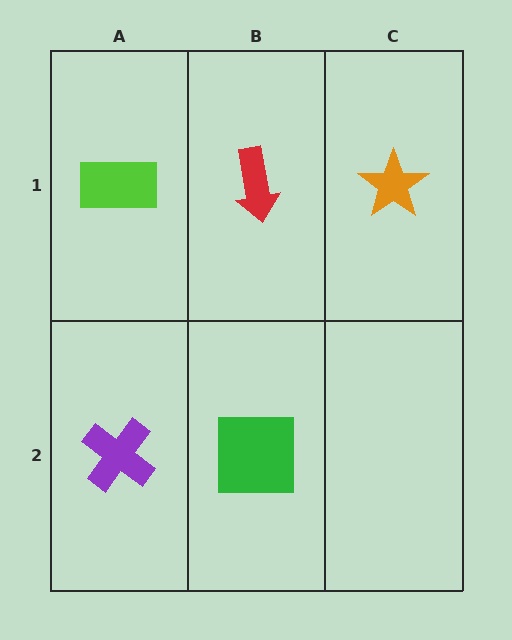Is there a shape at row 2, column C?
No, that cell is empty.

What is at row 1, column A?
A lime rectangle.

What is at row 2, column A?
A purple cross.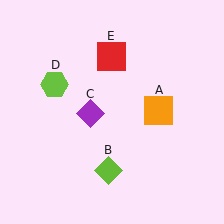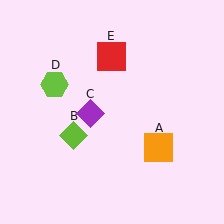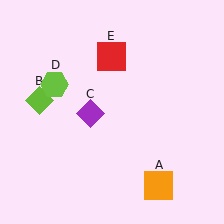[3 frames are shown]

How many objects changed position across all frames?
2 objects changed position: orange square (object A), lime diamond (object B).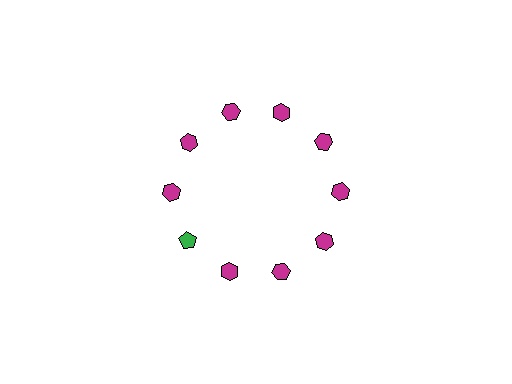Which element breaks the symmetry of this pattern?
The green pentagon at roughly the 8 o'clock position breaks the symmetry. All other shapes are magenta hexagons.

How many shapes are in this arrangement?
There are 10 shapes arranged in a ring pattern.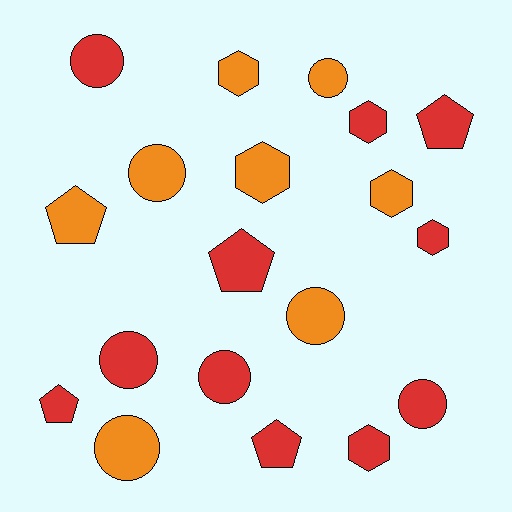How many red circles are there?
There are 4 red circles.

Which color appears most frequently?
Red, with 11 objects.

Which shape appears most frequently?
Circle, with 8 objects.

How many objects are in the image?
There are 19 objects.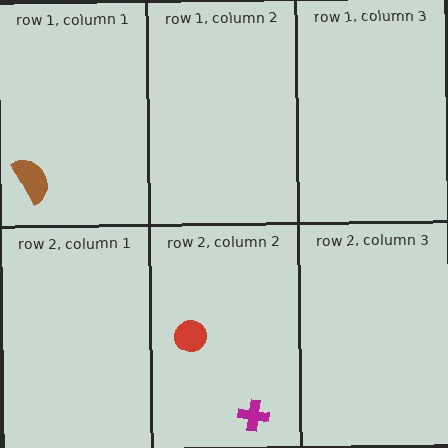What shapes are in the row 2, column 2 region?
The red circle, the magenta cross.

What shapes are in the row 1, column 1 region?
The brown semicircle.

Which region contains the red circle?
The row 2, column 2 region.